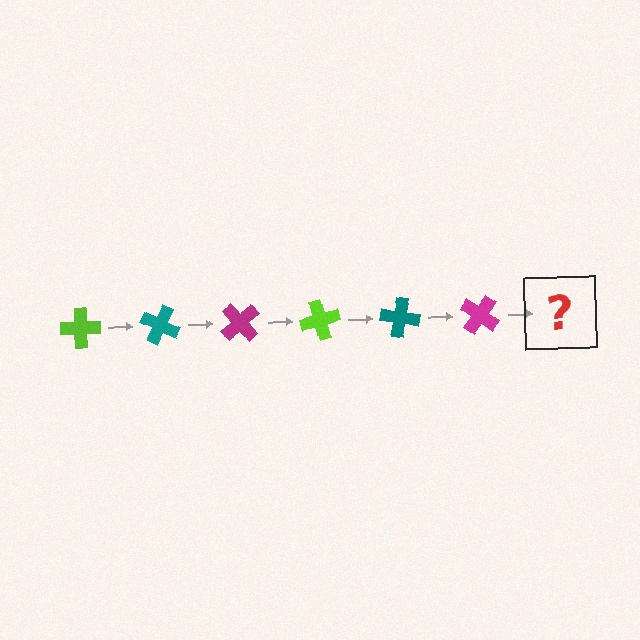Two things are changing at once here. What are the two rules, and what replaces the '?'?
The two rules are that it rotates 25 degrees each step and the color cycles through lime, teal, and magenta. The '?' should be a lime cross, rotated 150 degrees from the start.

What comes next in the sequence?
The next element should be a lime cross, rotated 150 degrees from the start.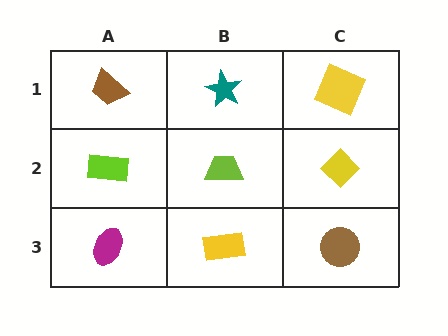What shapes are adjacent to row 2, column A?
A brown trapezoid (row 1, column A), a magenta ellipse (row 3, column A), a lime trapezoid (row 2, column B).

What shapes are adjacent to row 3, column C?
A yellow diamond (row 2, column C), a yellow rectangle (row 3, column B).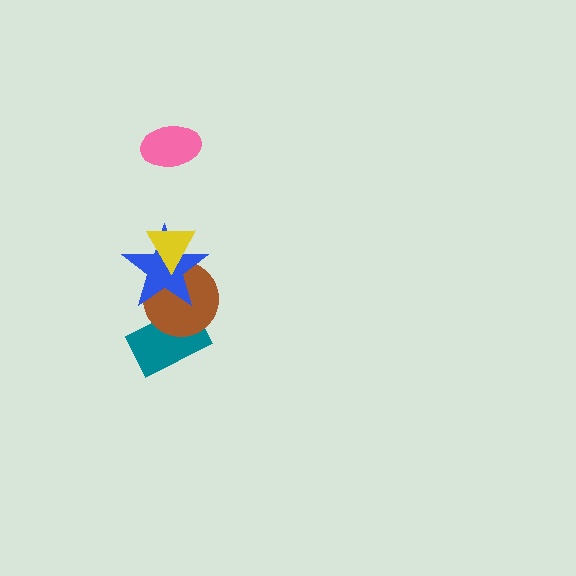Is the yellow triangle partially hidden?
No, no other shape covers it.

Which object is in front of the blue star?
The yellow triangle is in front of the blue star.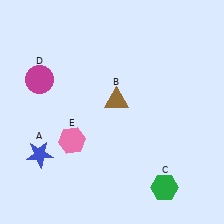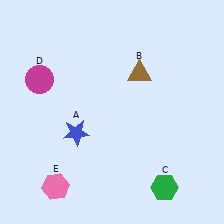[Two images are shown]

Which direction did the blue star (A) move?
The blue star (A) moved right.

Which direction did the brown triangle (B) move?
The brown triangle (B) moved up.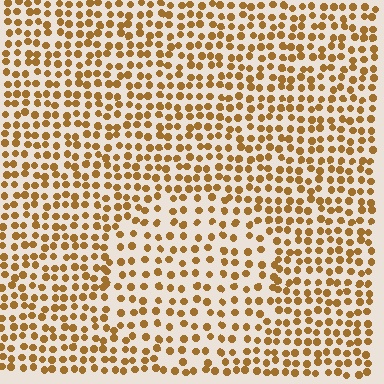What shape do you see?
I see a circle.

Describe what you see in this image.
The image contains small brown elements arranged at two different densities. A circle-shaped region is visible where the elements are less densely packed than the surrounding area.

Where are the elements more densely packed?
The elements are more densely packed outside the circle boundary.